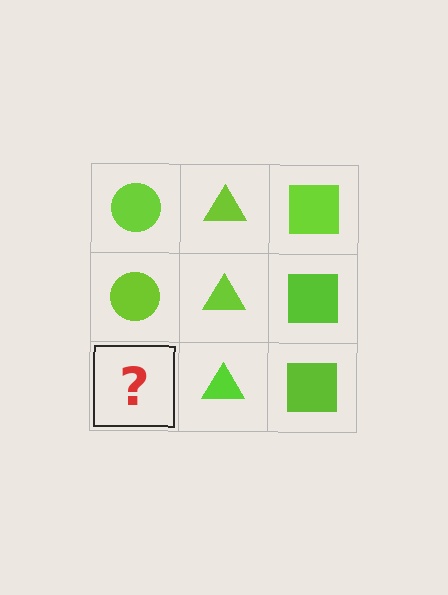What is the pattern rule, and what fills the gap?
The rule is that each column has a consistent shape. The gap should be filled with a lime circle.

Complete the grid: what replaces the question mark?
The question mark should be replaced with a lime circle.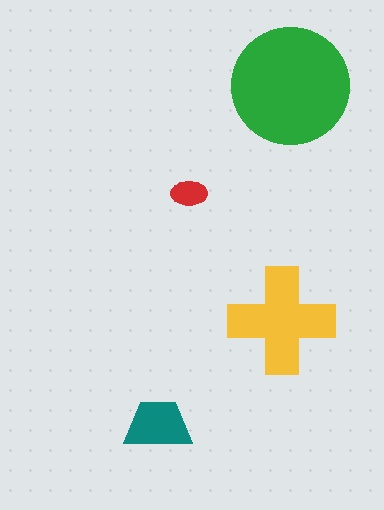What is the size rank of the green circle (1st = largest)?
1st.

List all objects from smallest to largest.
The red ellipse, the teal trapezoid, the yellow cross, the green circle.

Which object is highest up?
The green circle is topmost.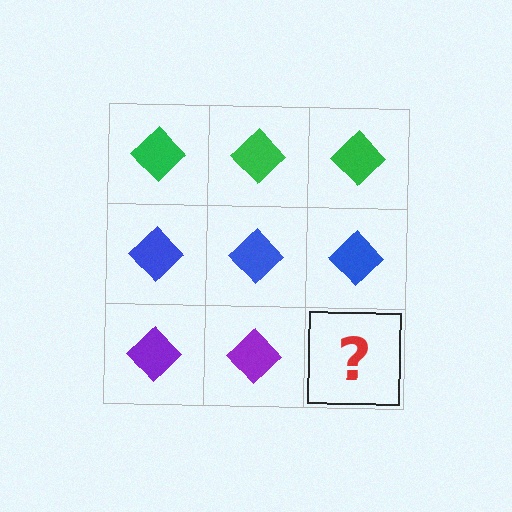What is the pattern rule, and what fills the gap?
The rule is that each row has a consistent color. The gap should be filled with a purple diamond.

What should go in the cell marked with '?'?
The missing cell should contain a purple diamond.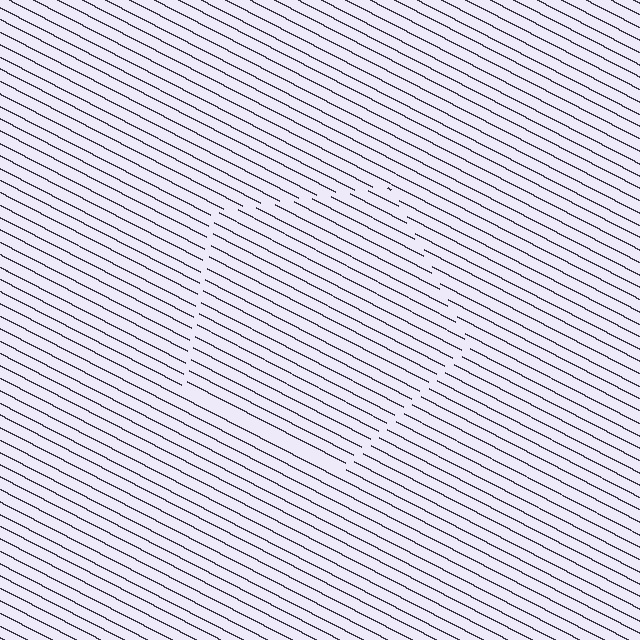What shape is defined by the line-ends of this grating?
An illusory pentagon. The interior of the shape contains the same grating, shifted by half a period — the contour is defined by the phase discontinuity where line-ends from the inner and outer gratings abut.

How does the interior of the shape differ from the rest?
The interior of the shape contains the same grating, shifted by half a period — the contour is defined by the phase discontinuity where line-ends from the inner and outer gratings abut.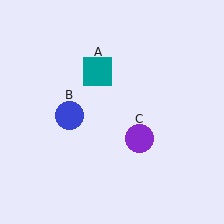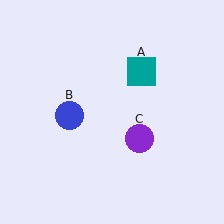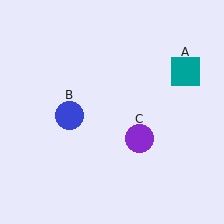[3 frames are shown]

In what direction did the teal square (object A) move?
The teal square (object A) moved right.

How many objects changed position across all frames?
1 object changed position: teal square (object A).